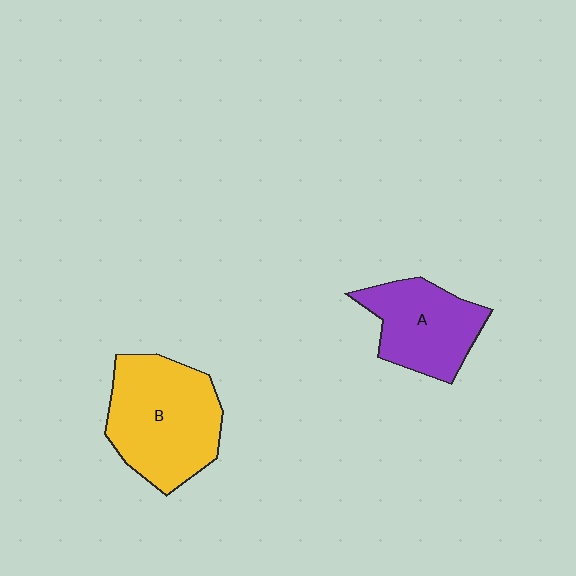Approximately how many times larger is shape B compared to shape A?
Approximately 1.4 times.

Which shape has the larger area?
Shape B (yellow).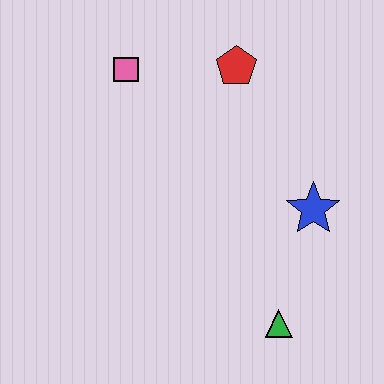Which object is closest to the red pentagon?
The pink square is closest to the red pentagon.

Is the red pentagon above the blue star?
Yes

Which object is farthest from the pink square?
The green triangle is farthest from the pink square.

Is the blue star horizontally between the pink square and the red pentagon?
No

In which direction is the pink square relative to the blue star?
The pink square is to the left of the blue star.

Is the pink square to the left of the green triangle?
Yes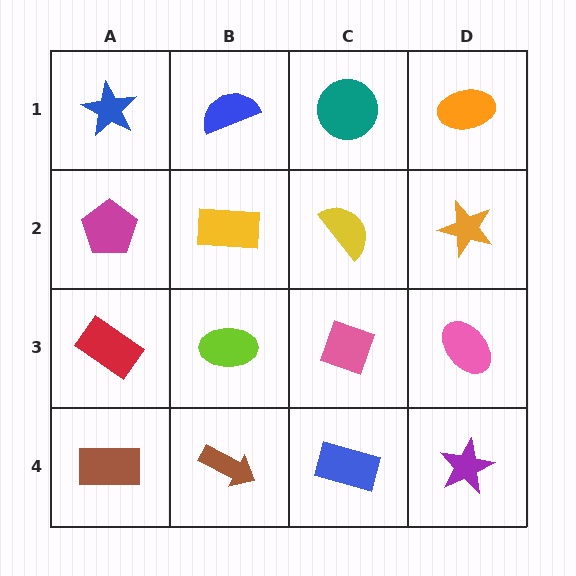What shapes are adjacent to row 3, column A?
A magenta pentagon (row 2, column A), a brown rectangle (row 4, column A), a lime ellipse (row 3, column B).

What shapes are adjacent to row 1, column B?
A yellow rectangle (row 2, column B), a blue star (row 1, column A), a teal circle (row 1, column C).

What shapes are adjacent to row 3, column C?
A yellow semicircle (row 2, column C), a blue rectangle (row 4, column C), a lime ellipse (row 3, column B), a pink ellipse (row 3, column D).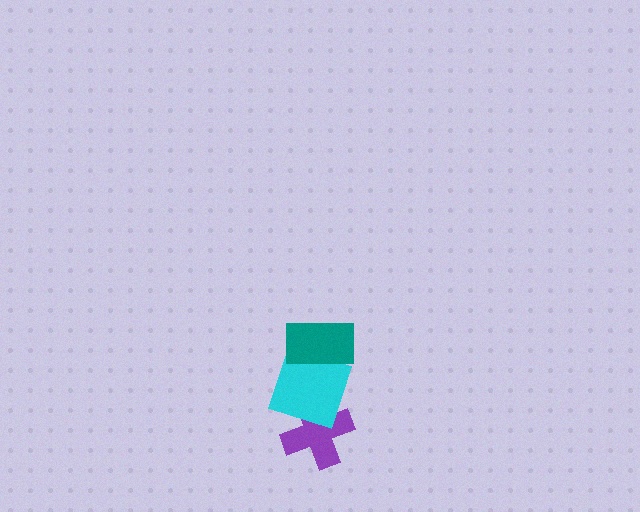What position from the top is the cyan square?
The cyan square is 2nd from the top.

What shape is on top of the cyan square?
The teal rectangle is on top of the cyan square.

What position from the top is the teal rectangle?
The teal rectangle is 1st from the top.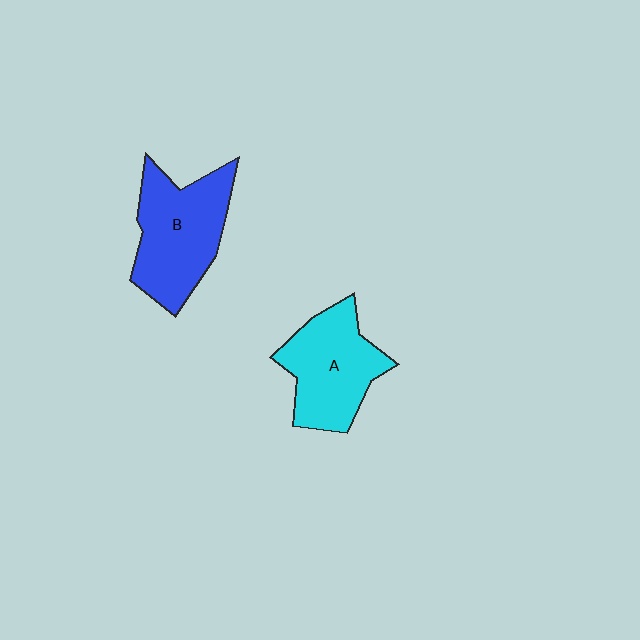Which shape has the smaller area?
Shape A (cyan).